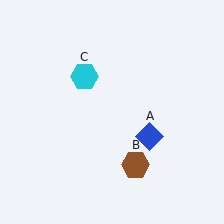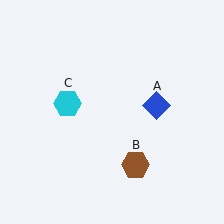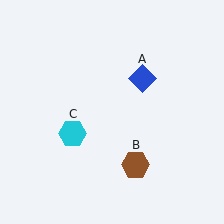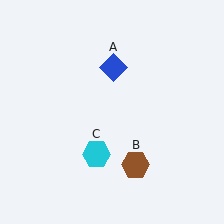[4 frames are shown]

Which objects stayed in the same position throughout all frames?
Brown hexagon (object B) remained stationary.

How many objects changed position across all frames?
2 objects changed position: blue diamond (object A), cyan hexagon (object C).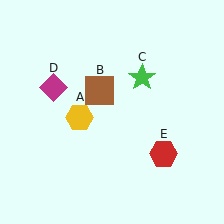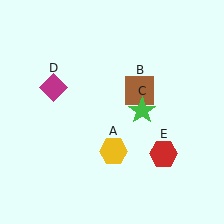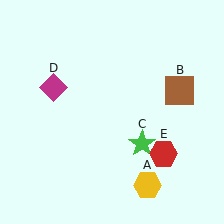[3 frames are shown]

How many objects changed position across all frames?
3 objects changed position: yellow hexagon (object A), brown square (object B), green star (object C).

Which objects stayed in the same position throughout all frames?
Magenta diamond (object D) and red hexagon (object E) remained stationary.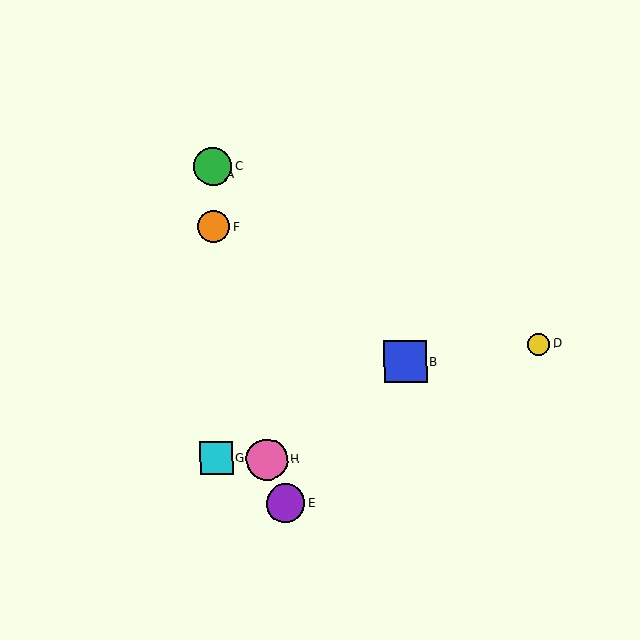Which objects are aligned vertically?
Objects A, C, F, G are aligned vertically.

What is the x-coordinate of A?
Object A is at x≈213.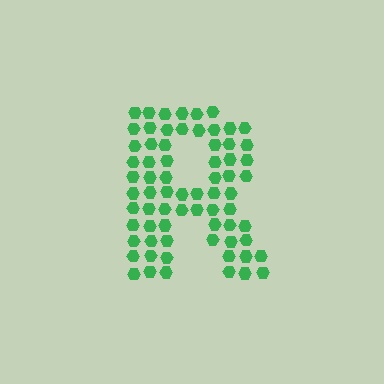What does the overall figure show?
The overall figure shows the letter R.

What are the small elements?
The small elements are hexagons.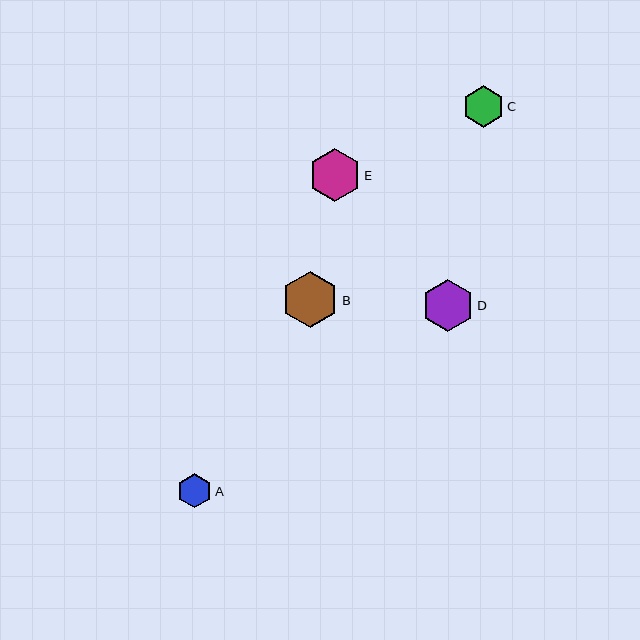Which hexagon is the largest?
Hexagon B is the largest with a size of approximately 57 pixels.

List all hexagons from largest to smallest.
From largest to smallest: B, E, D, C, A.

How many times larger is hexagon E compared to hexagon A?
Hexagon E is approximately 1.5 times the size of hexagon A.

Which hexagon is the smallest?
Hexagon A is the smallest with a size of approximately 34 pixels.